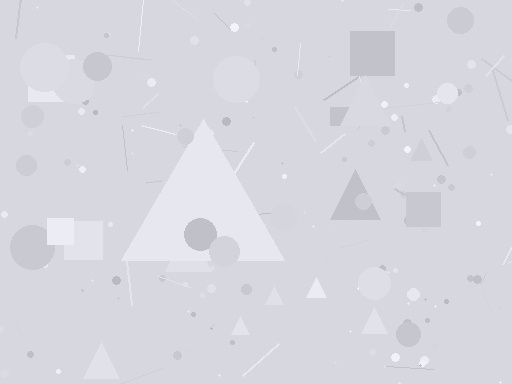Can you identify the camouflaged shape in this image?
The camouflaged shape is a triangle.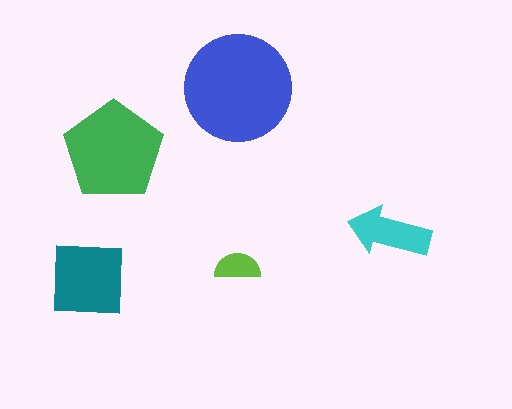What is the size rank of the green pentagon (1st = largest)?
2nd.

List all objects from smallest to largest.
The lime semicircle, the cyan arrow, the teal square, the green pentagon, the blue circle.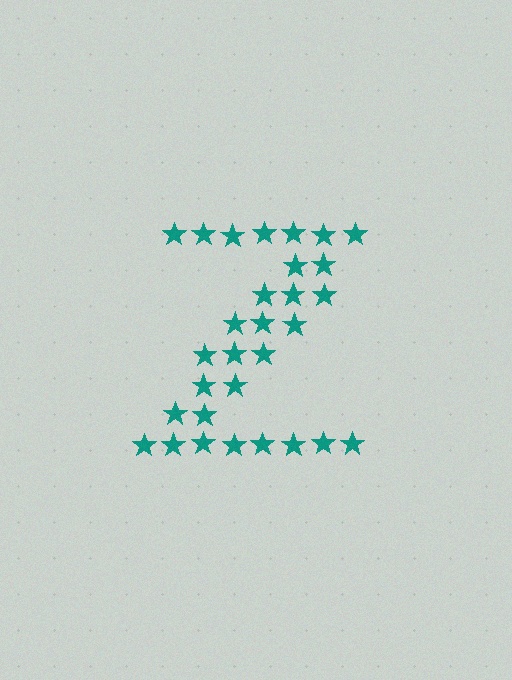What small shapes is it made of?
It is made of small stars.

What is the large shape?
The large shape is the letter Z.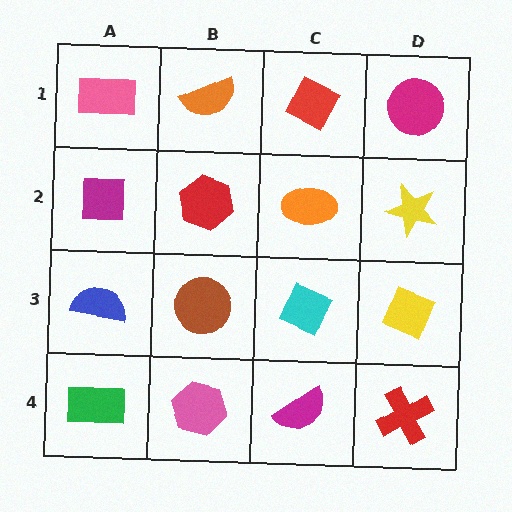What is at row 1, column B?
An orange semicircle.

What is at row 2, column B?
A red hexagon.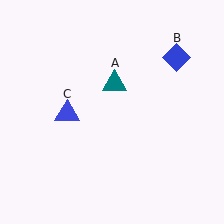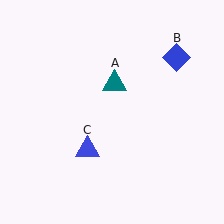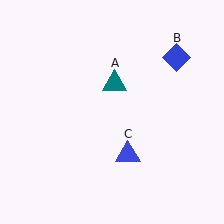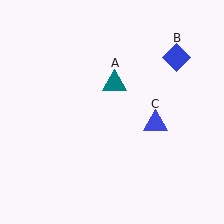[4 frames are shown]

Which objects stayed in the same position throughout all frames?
Teal triangle (object A) and blue diamond (object B) remained stationary.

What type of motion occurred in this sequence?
The blue triangle (object C) rotated counterclockwise around the center of the scene.